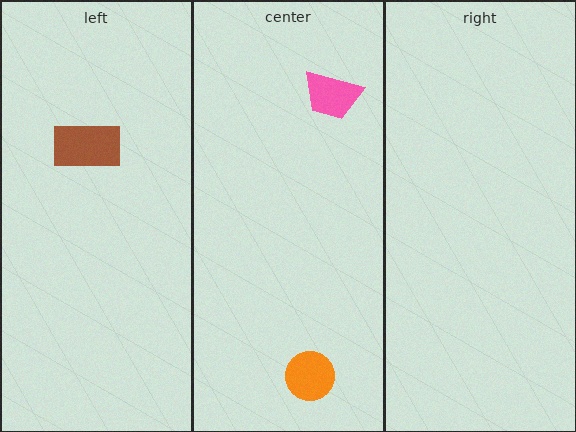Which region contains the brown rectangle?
The left region.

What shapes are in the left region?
The brown rectangle.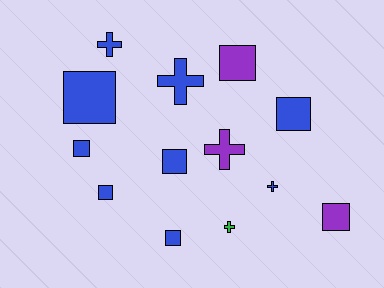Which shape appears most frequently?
Square, with 8 objects.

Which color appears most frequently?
Blue, with 9 objects.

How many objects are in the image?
There are 13 objects.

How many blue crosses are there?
There are 3 blue crosses.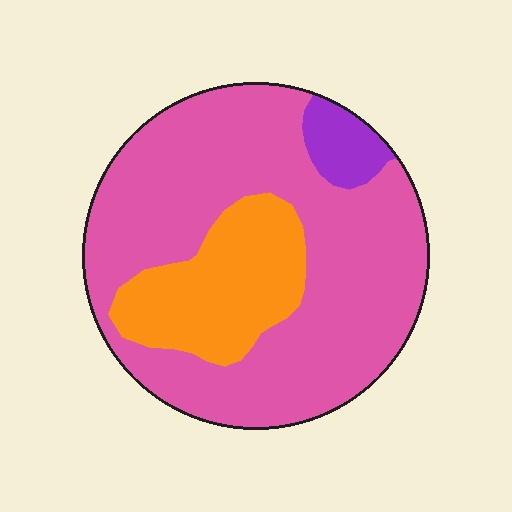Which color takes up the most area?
Pink, at roughly 70%.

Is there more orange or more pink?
Pink.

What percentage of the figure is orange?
Orange covers around 20% of the figure.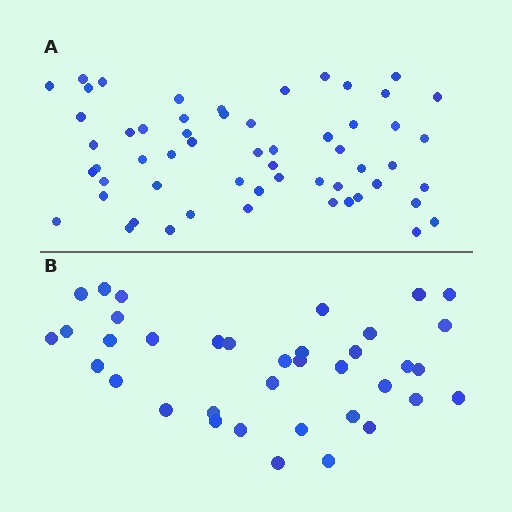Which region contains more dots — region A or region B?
Region A (the top region) has more dots.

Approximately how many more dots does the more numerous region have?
Region A has approximately 20 more dots than region B.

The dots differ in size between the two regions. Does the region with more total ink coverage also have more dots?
No. Region B has more total ink coverage because its dots are larger, but region A actually contains more individual dots. Total area can be misleading — the number of items is what matters here.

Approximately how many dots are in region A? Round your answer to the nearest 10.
About 60 dots. (The exact count is 57, which rounds to 60.)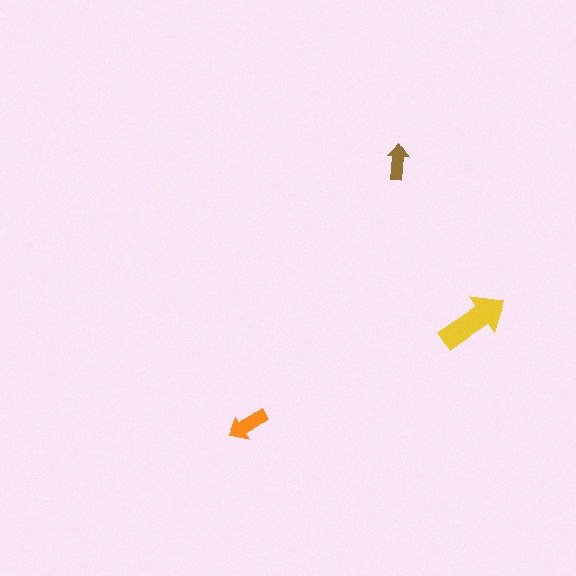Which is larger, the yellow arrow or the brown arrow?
The yellow one.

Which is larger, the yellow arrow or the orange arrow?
The yellow one.